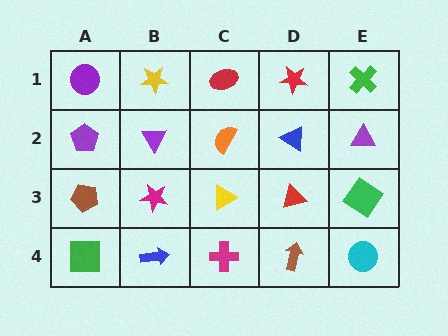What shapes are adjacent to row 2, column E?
A green cross (row 1, column E), a green diamond (row 3, column E), a blue triangle (row 2, column D).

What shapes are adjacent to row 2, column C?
A red ellipse (row 1, column C), a yellow triangle (row 3, column C), a purple triangle (row 2, column B), a blue triangle (row 2, column D).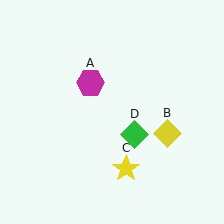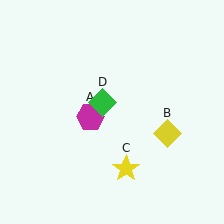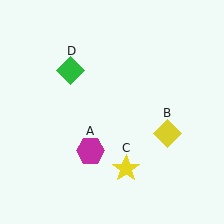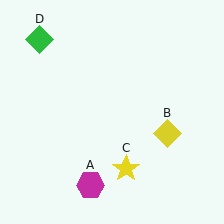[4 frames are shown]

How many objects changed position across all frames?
2 objects changed position: magenta hexagon (object A), green diamond (object D).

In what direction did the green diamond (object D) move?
The green diamond (object D) moved up and to the left.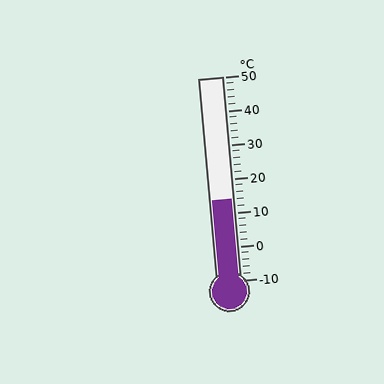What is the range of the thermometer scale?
The thermometer scale ranges from -10°C to 50°C.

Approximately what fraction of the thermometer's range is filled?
The thermometer is filled to approximately 40% of its range.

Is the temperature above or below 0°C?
The temperature is above 0°C.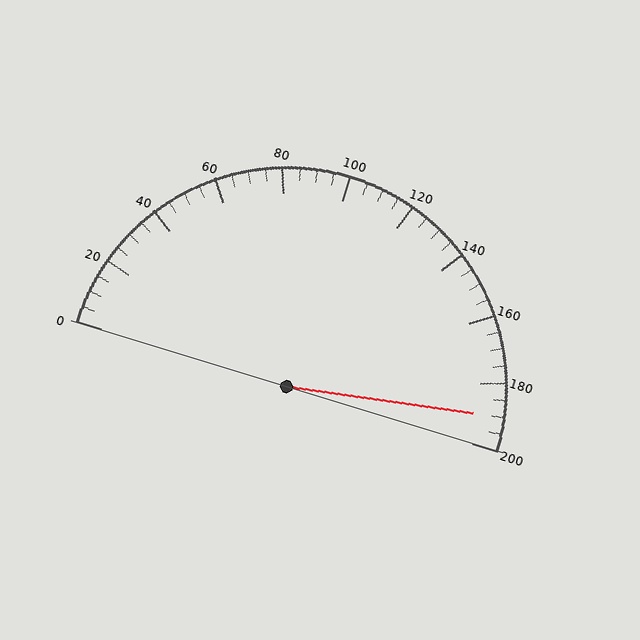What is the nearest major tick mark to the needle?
The nearest major tick mark is 200.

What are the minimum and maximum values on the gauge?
The gauge ranges from 0 to 200.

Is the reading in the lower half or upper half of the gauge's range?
The reading is in the upper half of the range (0 to 200).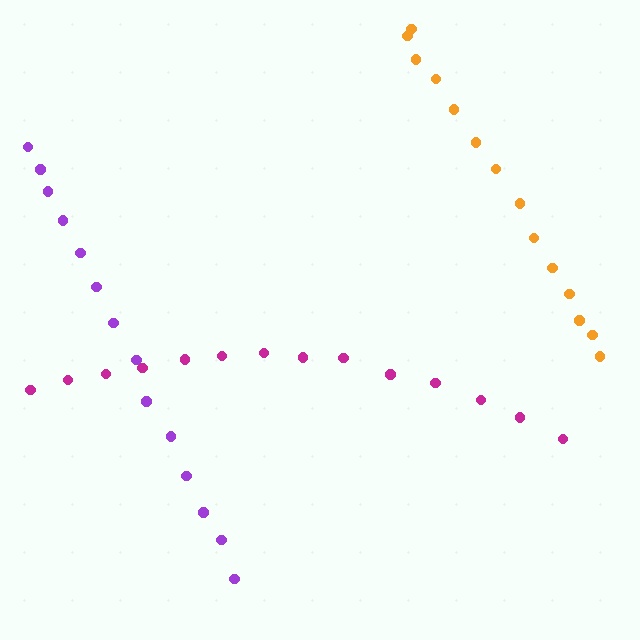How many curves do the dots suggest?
There are 3 distinct paths.